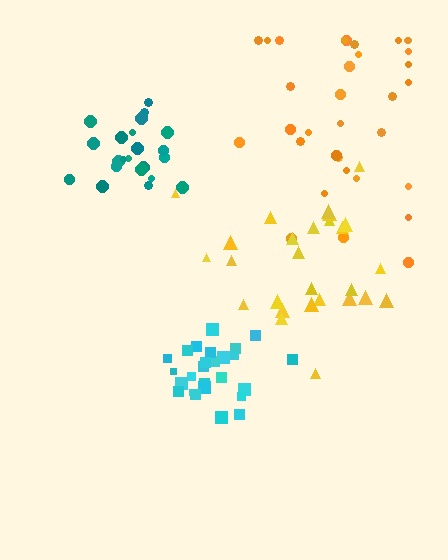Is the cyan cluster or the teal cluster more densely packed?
Teal.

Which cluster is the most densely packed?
Teal.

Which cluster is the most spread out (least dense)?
Orange.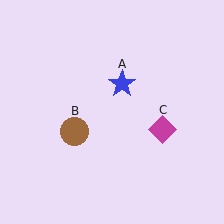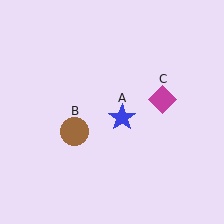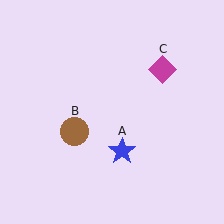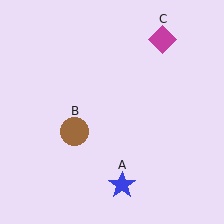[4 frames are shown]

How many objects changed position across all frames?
2 objects changed position: blue star (object A), magenta diamond (object C).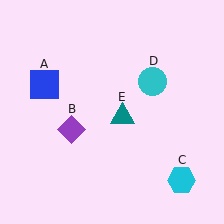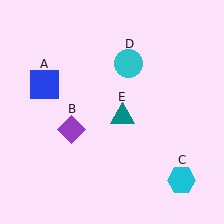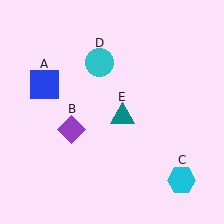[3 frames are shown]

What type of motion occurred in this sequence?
The cyan circle (object D) rotated counterclockwise around the center of the scene.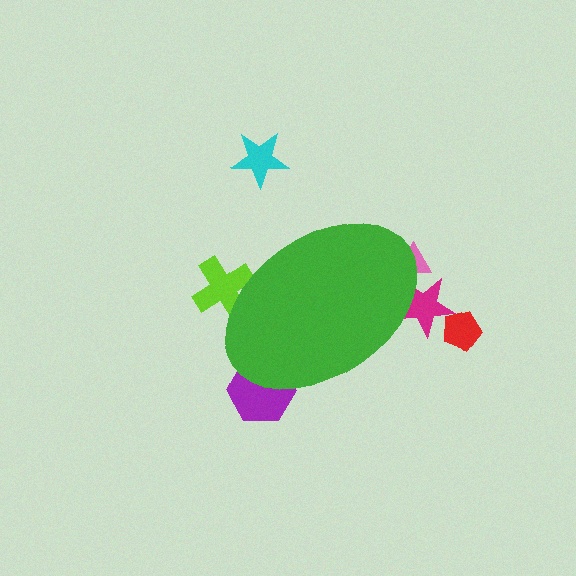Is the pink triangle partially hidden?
Yes, the pink triangle is partially hidden behind the green ellipse.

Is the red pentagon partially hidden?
No, the red pentagon is fully visible.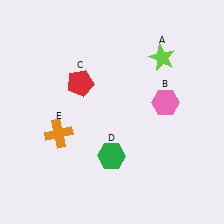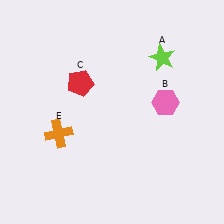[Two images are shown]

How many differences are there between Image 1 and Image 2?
There is 1 difference between the two images.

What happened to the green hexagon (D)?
The green hexagon (D) was removed in Image 2. It was in the bottom-left area of Image 1.